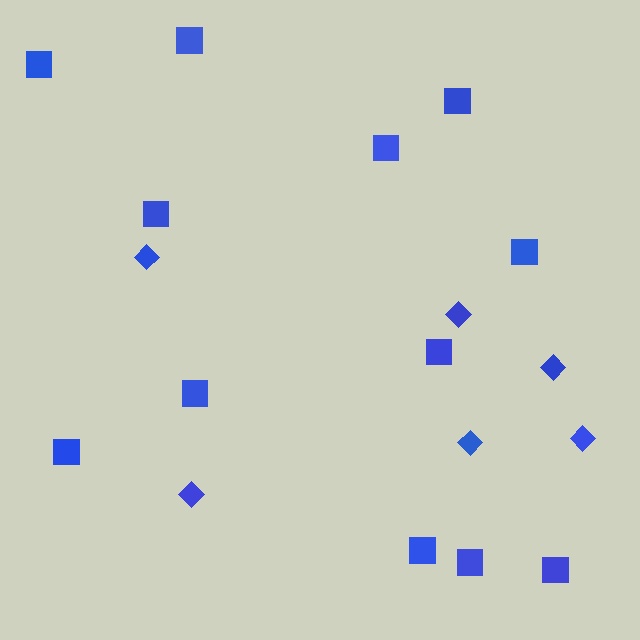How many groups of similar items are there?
There are 2 groups: one group of diamonds (6) and one group of squares (12).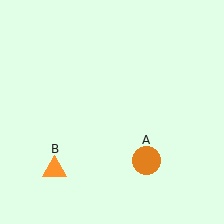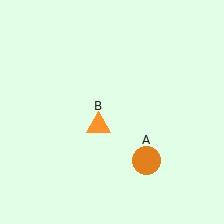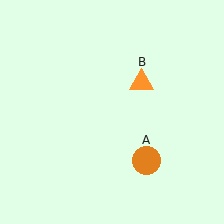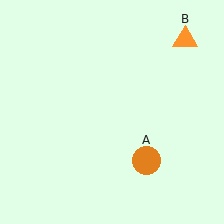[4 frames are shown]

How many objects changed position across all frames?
1 object changed position: orange triangle (object B).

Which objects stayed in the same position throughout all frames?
Orange circle (object A) remained stationary.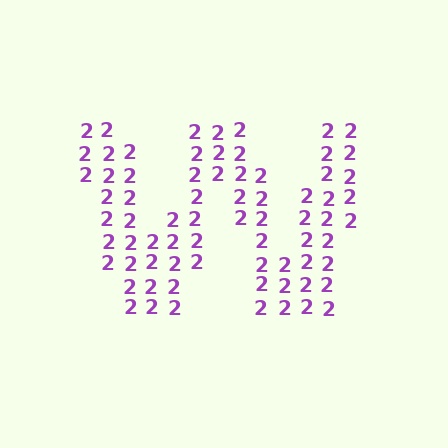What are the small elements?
The small elements are digit 2's.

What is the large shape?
The large shape is the letter W.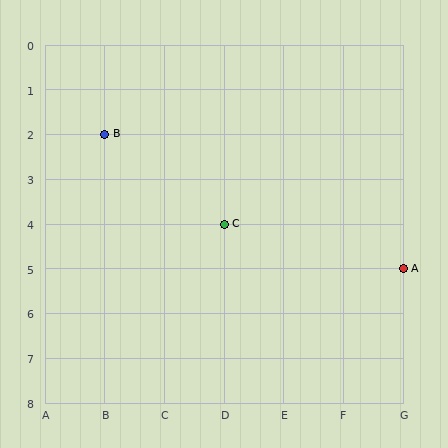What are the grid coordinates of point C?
Point C is at grid coordinates (D, 4).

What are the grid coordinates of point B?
Point B is at grid coordinates (B, 2).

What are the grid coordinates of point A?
Point A is at grid coordinates (G, 5).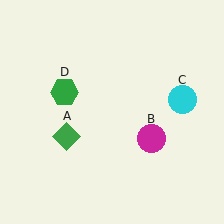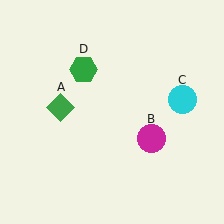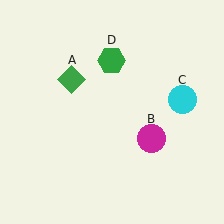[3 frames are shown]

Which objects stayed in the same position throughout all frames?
Magenta circle (object B) and cyan circle (object C) remained stationary.